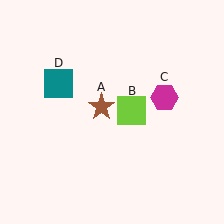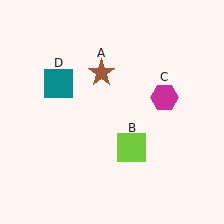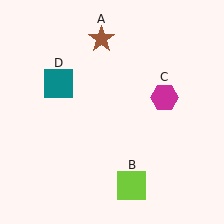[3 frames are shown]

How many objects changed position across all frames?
2 objects changed position: brown star (object A), lime square (object B).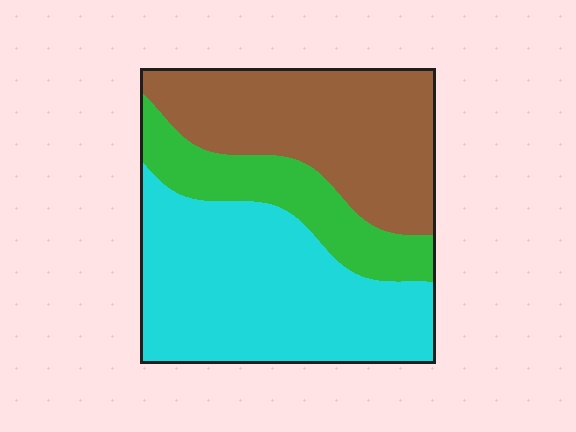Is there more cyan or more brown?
Cyan.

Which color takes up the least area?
Green, at roughly 20%.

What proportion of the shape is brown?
Brown covers about 35% of the shape.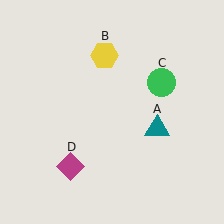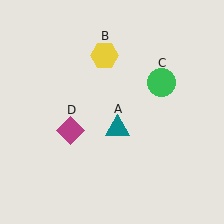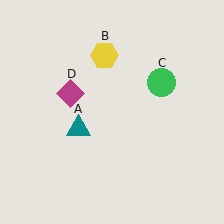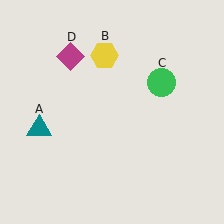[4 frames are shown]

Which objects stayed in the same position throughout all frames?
Yellow hexagon (object B) and green circle (object C) remained stationary.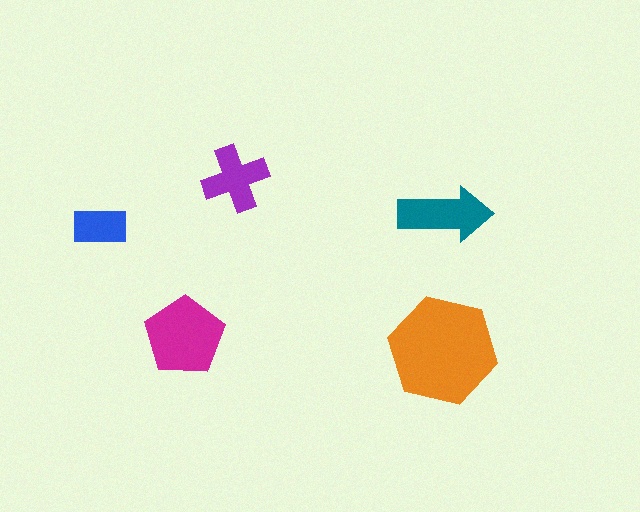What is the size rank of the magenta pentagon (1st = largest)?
2nd.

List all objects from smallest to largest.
The blue rectangle, the purple cross, the teal arrow, the magenta pentagon, the orange hexagon.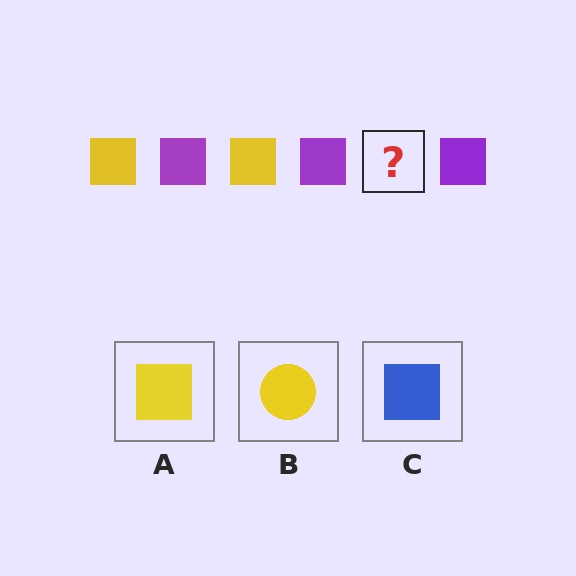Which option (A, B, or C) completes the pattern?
A.